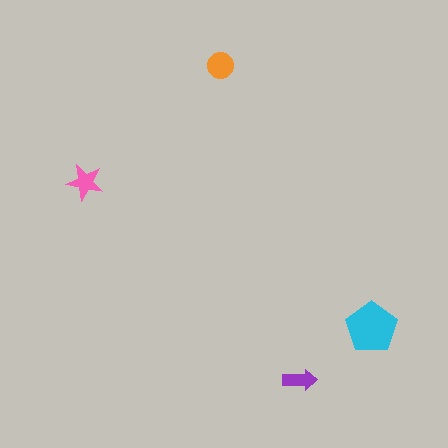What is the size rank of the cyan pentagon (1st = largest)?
1st.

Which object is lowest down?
The purple arrow is bottommost.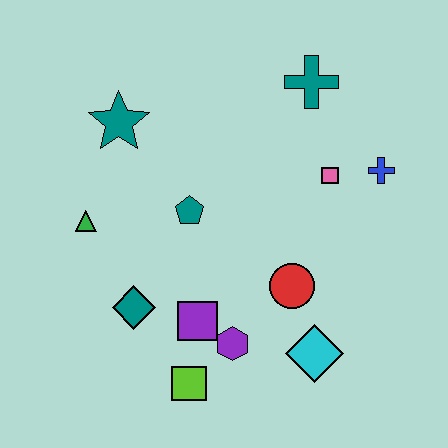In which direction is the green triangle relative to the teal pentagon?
The green triangle is to the left of the teal pentagon.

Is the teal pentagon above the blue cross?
No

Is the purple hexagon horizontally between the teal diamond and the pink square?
Yes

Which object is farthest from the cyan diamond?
The teal star is farthest from the cyan diamond.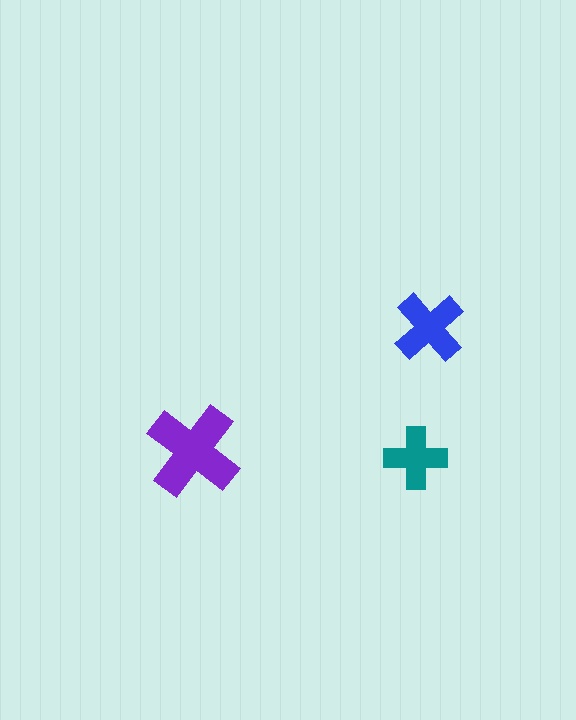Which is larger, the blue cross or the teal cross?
The blue one.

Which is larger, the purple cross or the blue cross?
The purple one.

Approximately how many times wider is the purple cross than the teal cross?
About 1.5 times wider.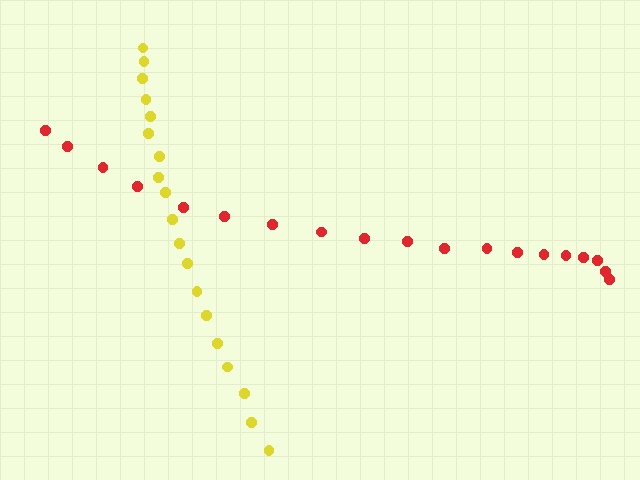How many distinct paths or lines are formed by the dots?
There are 2 distinct paths.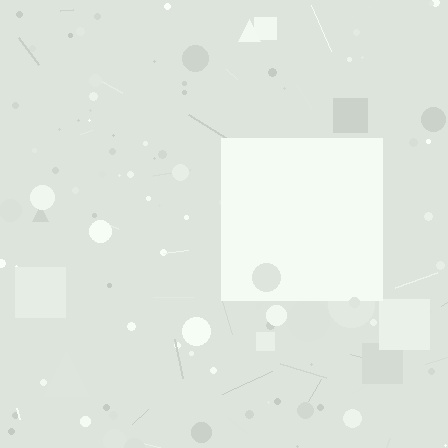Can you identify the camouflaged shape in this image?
The camouflaged shape is a square.